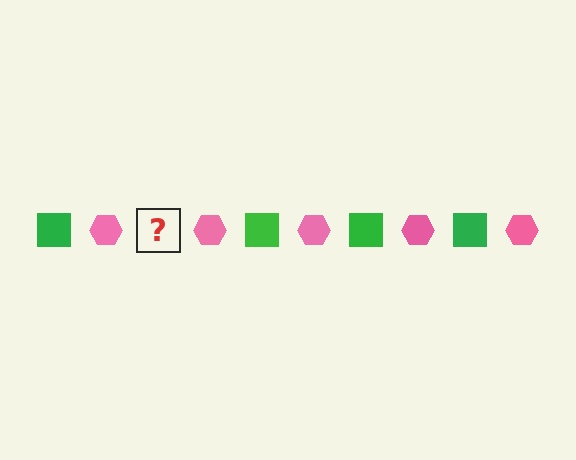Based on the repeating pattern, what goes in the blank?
The blank should be a green square.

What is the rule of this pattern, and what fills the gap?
The rule is that the pattern alternates between green square and pink hexagon. The gap should be filled with a green square.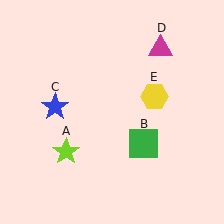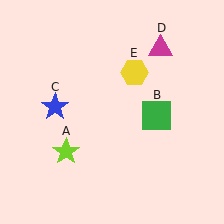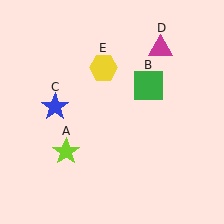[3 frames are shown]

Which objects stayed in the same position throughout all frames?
Lime star (object A) and blue star (object C) and magenta triangle (object D) remained stationary.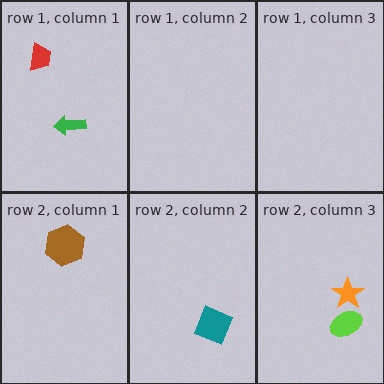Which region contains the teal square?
The row 2, column 2 region.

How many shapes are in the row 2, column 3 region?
2.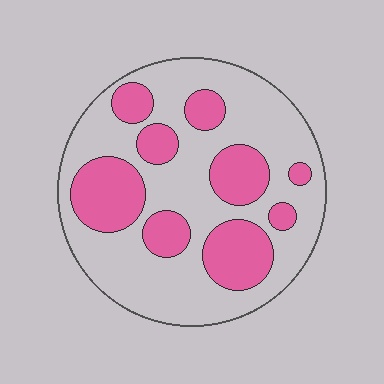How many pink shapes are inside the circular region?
9.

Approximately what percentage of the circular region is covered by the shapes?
Approximately 35%.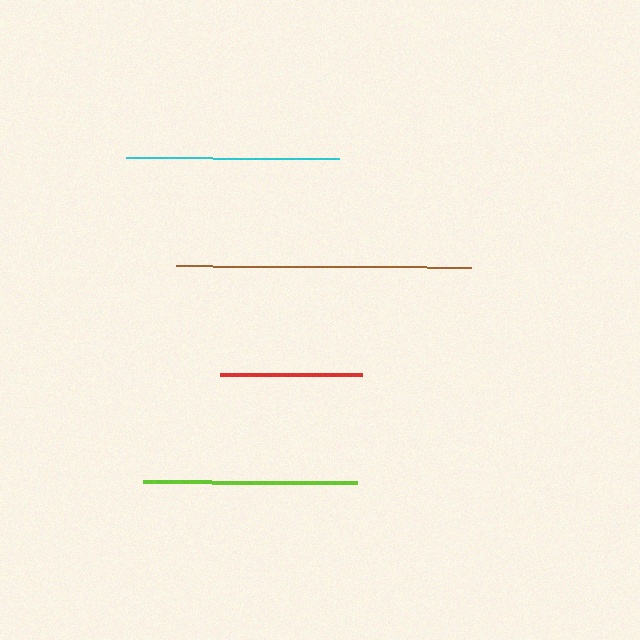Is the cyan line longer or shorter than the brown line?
The brown line is longer than the cyan line.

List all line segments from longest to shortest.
From longest to shortest: brown, lime, cyan, red.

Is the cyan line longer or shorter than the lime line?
The lime line is longer than the cyan line.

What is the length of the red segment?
The red segment is approximately 143 pixels long.